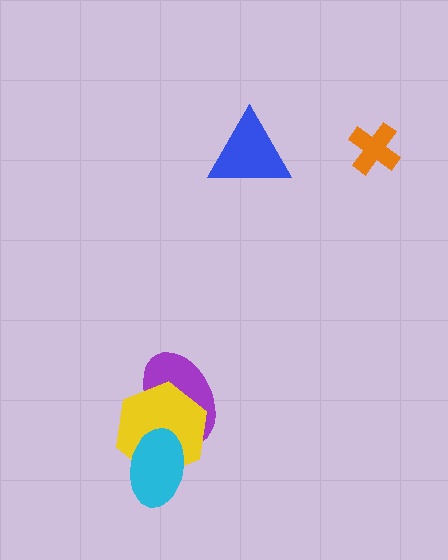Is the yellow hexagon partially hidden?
Yes, it is partially covered by another shape.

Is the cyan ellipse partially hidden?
No, no other shape covers it.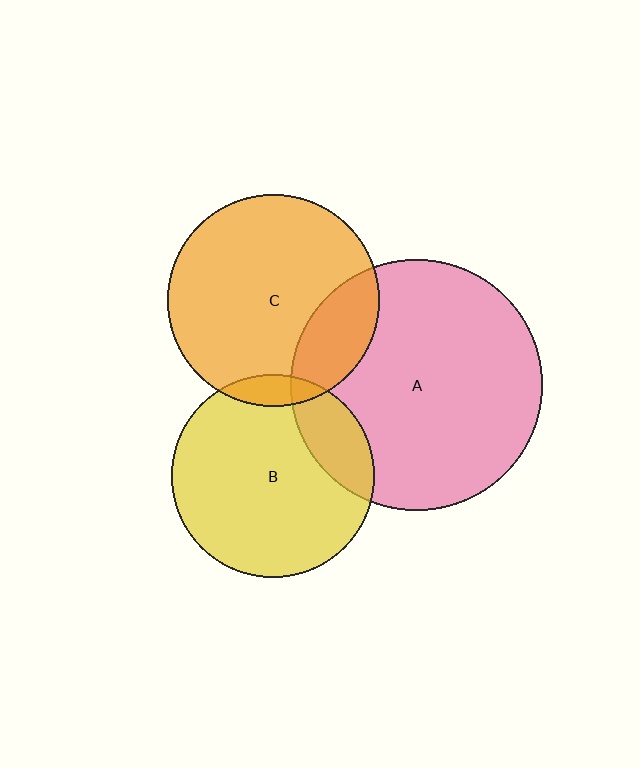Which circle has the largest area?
Circle A (pink).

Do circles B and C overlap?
Yes.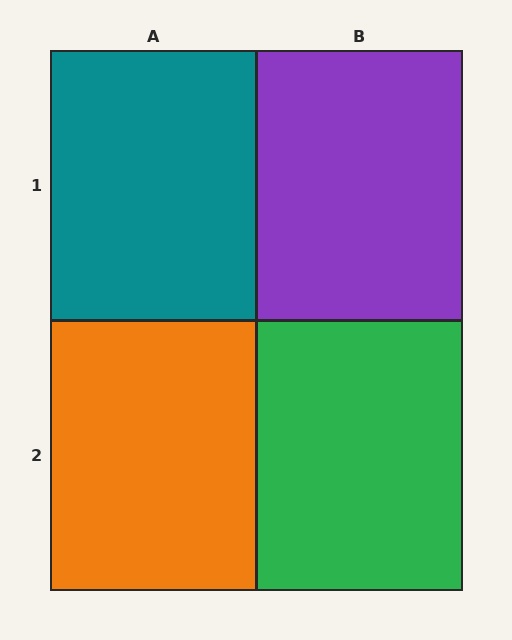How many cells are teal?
1 cell is teal.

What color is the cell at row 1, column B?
Purple.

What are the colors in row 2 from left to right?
Orange, green.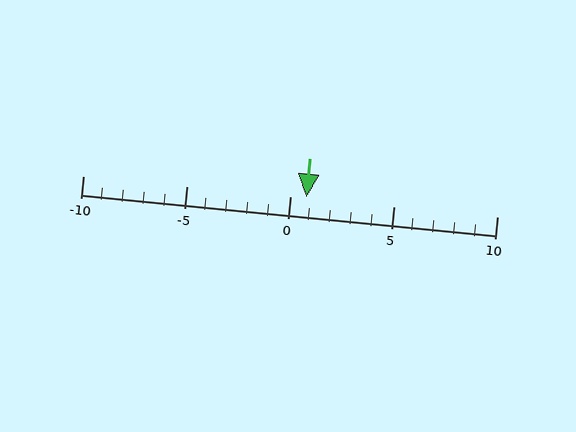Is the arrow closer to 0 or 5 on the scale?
The arrow is closer to 0.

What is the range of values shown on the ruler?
The ruler shows values from -10 to 10.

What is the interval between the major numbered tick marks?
The major tick marks are spaced 5 units apart.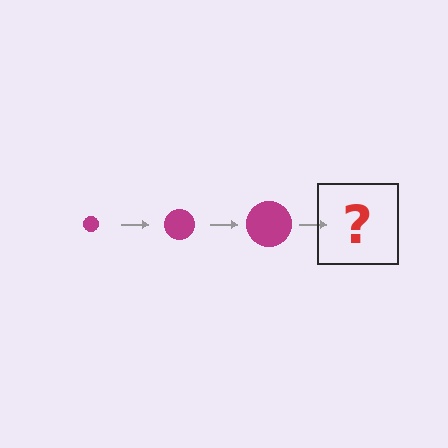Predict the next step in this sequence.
The next step is a magenta circle, larger than the previous one.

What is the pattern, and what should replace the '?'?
The pattern is that the circle gets progressively larger each step. The '?' should be a magenta circle, larger than the previous one.